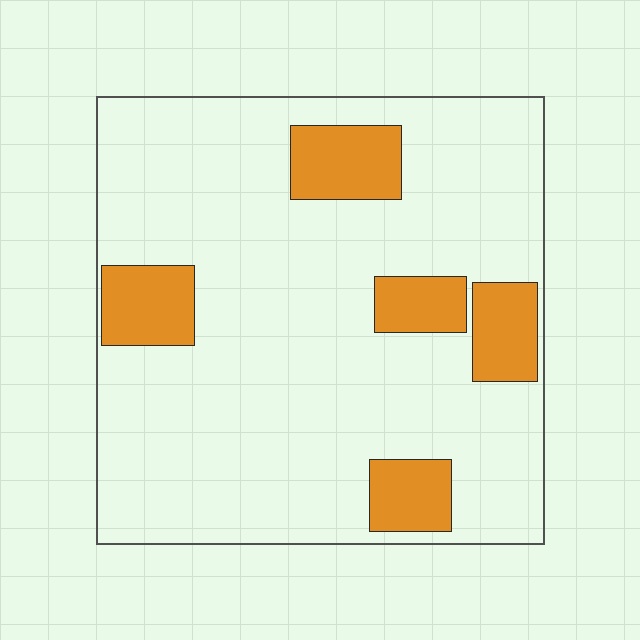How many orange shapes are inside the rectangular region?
5.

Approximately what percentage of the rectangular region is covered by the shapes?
Approximately 15%.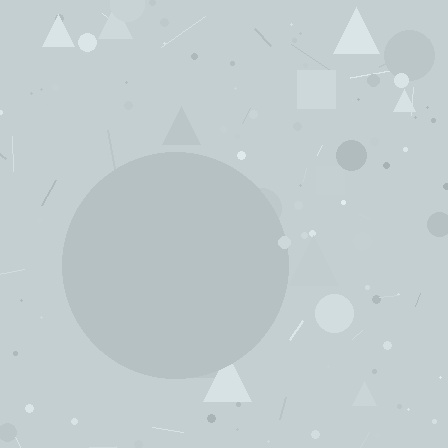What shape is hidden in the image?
A circle is hidden in the image.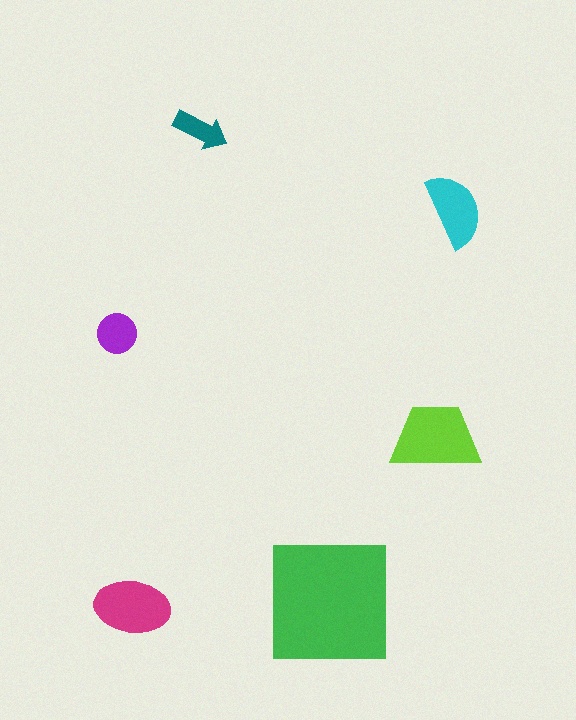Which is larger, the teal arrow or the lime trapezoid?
The lime trapezoid.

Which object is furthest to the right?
The cyan semicircle is rightmost.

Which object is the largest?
The green square.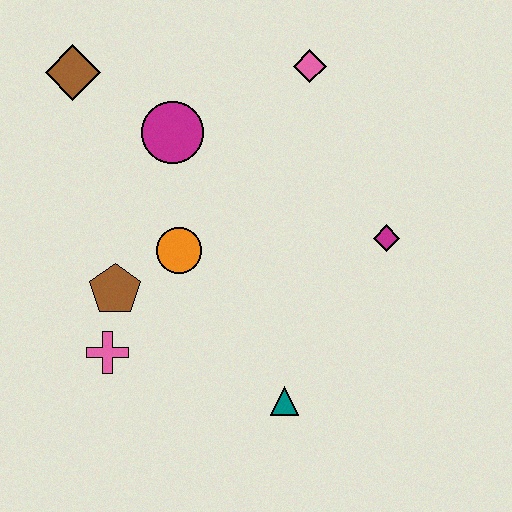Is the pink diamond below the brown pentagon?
No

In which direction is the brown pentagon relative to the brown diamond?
The brown pentagon is below the brown diamond.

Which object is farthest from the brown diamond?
The teal triangle is farthest from the brown diamond.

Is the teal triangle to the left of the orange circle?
No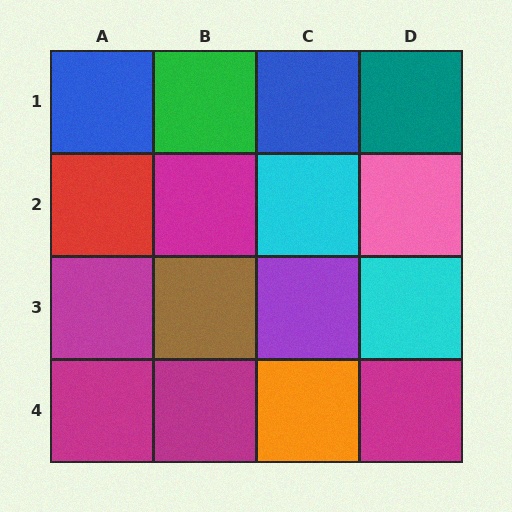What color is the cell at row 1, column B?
Green.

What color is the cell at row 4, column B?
Magenta.